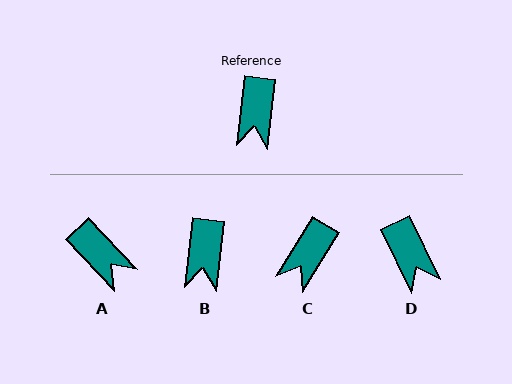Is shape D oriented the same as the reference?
No, it is off by about 33 degrees.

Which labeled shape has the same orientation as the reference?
B.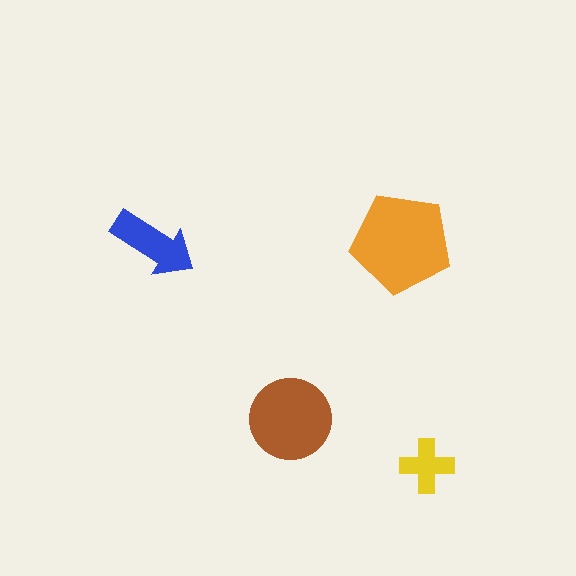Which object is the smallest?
The yellow cross.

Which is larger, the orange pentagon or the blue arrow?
The orange pentagon.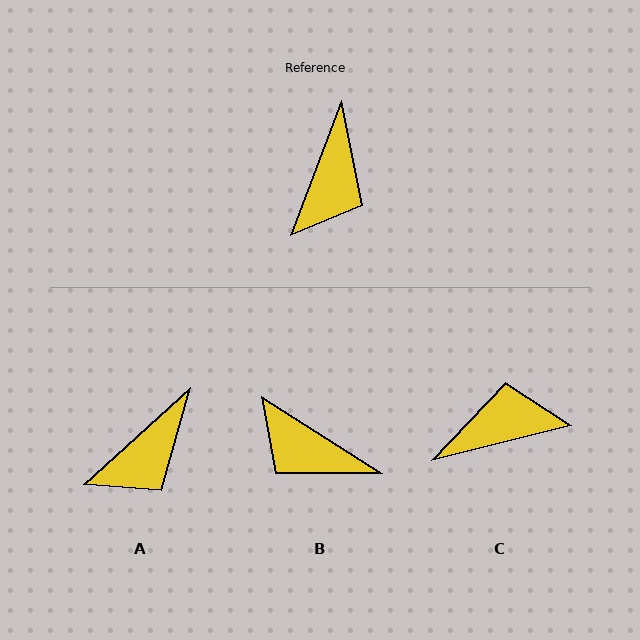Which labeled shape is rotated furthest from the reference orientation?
C, about 125 degrees away.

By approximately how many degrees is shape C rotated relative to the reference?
Approximately 125 degrees counter-clockwise.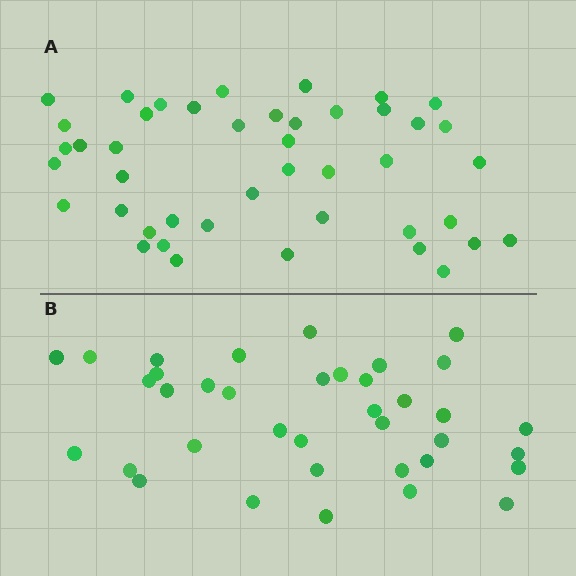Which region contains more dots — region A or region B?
Region A (the top region) has more dots.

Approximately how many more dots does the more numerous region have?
Region A has roughly 8 or so more dots than region B.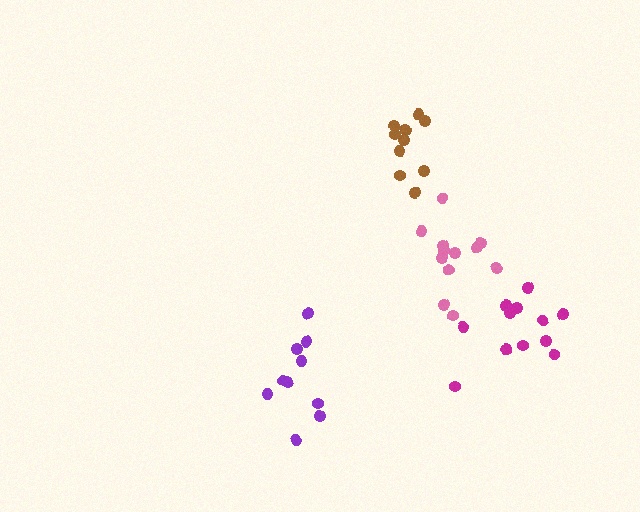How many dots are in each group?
Group 1: 10 dots, Group 2: 12 dots, Group 3: 10 dots, Group 4: 12 dots (44 total).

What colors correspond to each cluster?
The clusters are colored: purple, magenta, brown, pink.